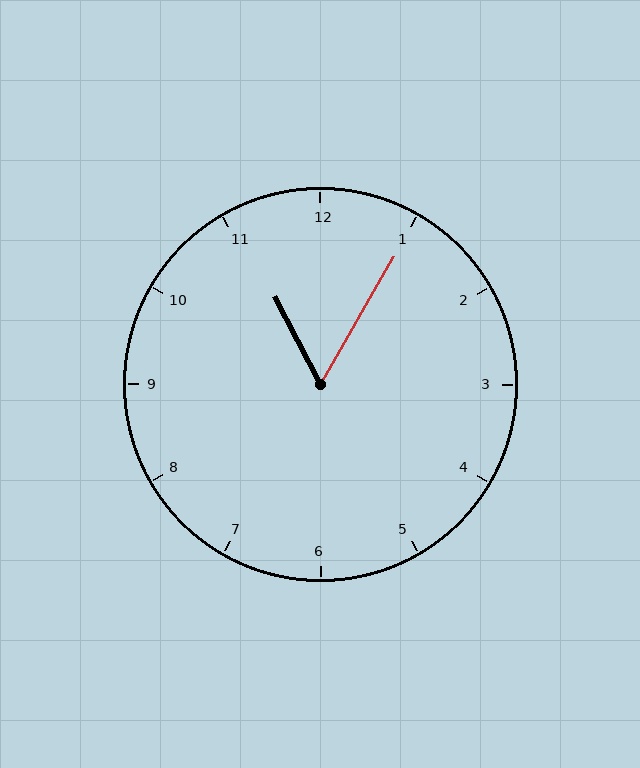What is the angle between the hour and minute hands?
Approximately 58 degrees.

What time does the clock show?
11:05.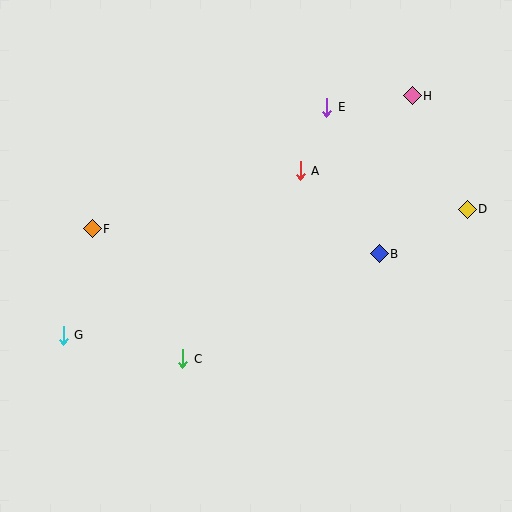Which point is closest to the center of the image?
Point A at (300, 171) is closest to the center.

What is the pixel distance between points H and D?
The distance between H and D is 126 pixels.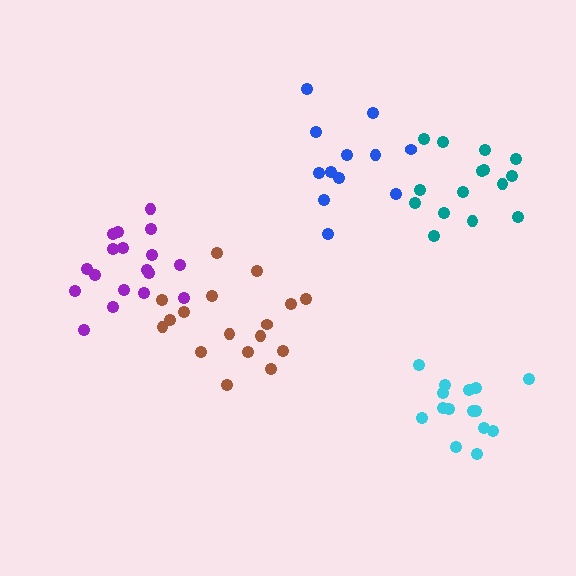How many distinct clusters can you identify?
There are 5 distinct clusters.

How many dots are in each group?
Group 1: 17 dots, Group 2: 12 dots, Group 3: 15 dots, Group 4: 15 dots, Group 5: 18 dots (77 total).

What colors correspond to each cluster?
The clusters are colored: brown, blue, teal, cyan, purple.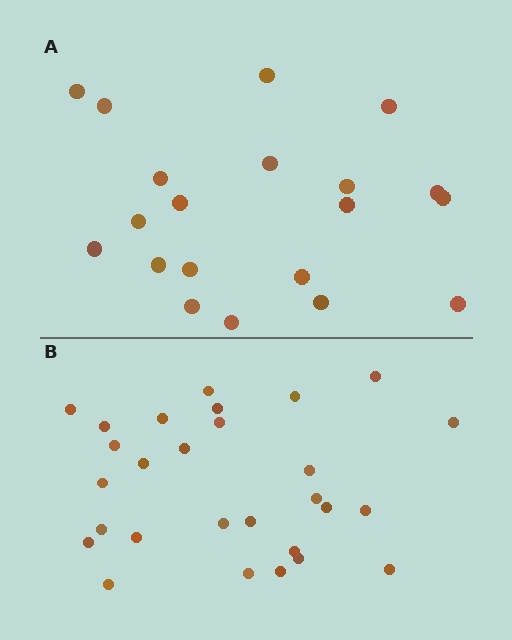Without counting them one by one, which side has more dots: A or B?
Region B (the bottom region) has more dots.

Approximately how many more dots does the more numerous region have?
Region B has roughly 8 or so more dots than region A.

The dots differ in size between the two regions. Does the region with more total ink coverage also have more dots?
No. Region A has more total ink coverage because its dots are larger, but region B actually contains more individual dots. Total area can be misleading — the number of items is what matters here.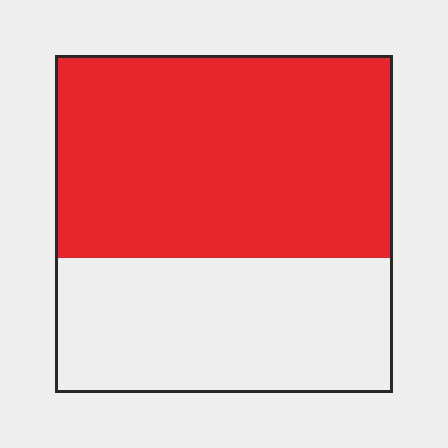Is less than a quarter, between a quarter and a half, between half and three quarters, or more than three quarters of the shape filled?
Between half and three quarters.